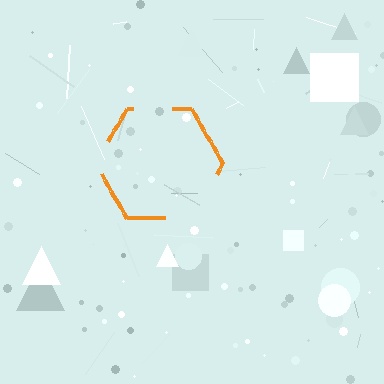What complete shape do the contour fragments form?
The contour fragments form a hexagon.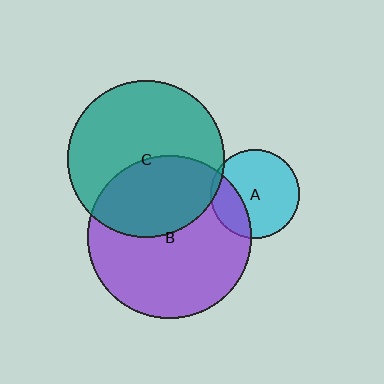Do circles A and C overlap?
Yes.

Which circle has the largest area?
Circle B (purple).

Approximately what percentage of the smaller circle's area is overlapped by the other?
Approximately 5%.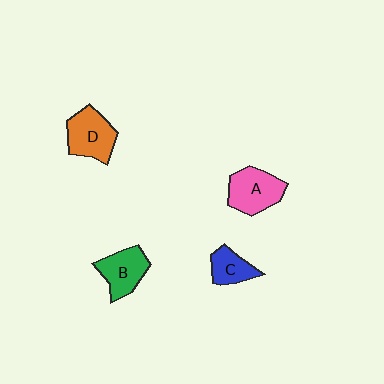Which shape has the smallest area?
Shape C (blue).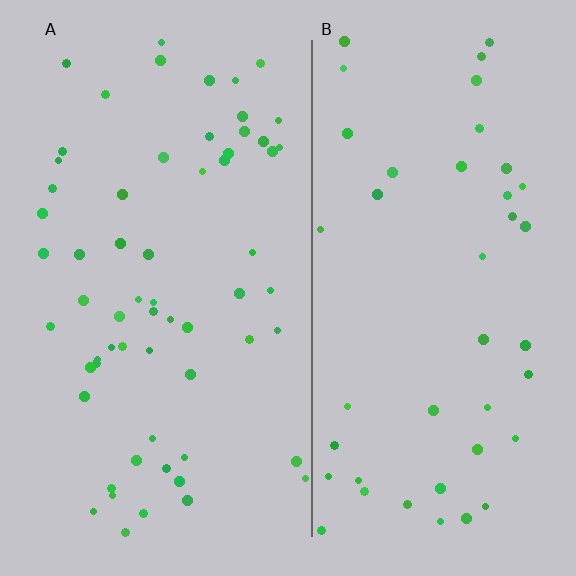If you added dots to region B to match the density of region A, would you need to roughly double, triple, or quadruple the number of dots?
Approximately double.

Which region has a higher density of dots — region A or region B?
A (the left).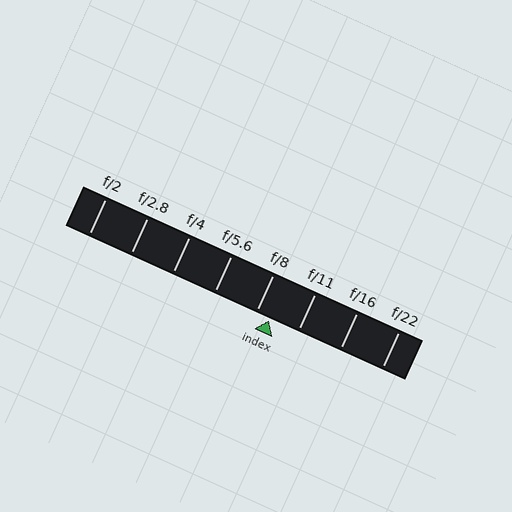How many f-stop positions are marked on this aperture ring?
There are 8 f-stop positions marked.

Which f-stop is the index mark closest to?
The index mark is closest to f/8.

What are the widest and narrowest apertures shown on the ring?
The widest aperture shown is f/2 and the narrowest is f/22.